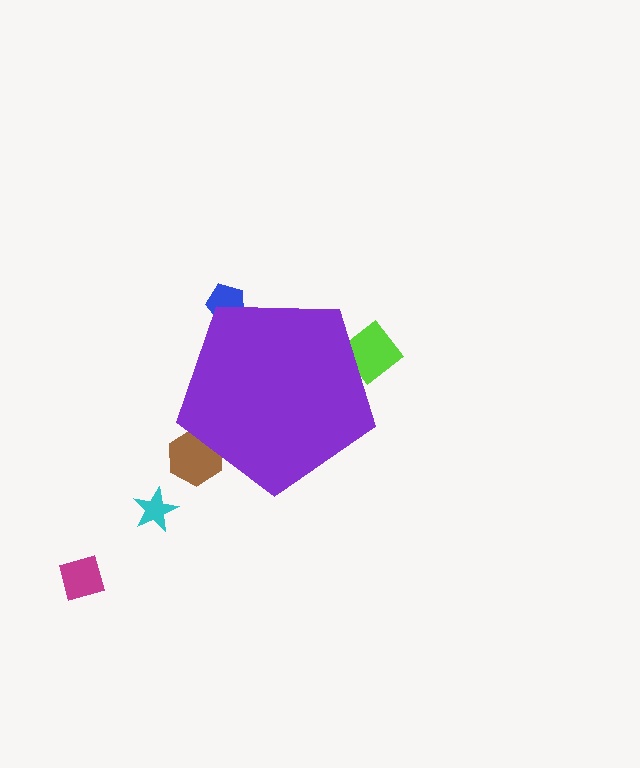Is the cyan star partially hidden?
No, the cyan star is fully visible.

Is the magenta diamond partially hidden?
No, the magenta diamond is fully visible.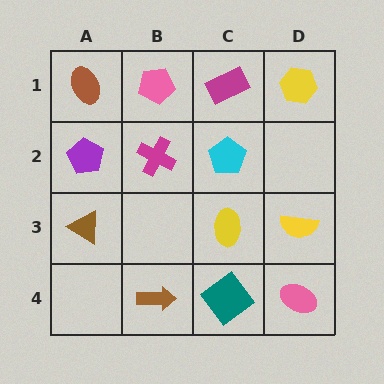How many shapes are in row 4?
3 shapes.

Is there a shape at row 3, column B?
No, that cell is empty.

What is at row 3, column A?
A brown triangle.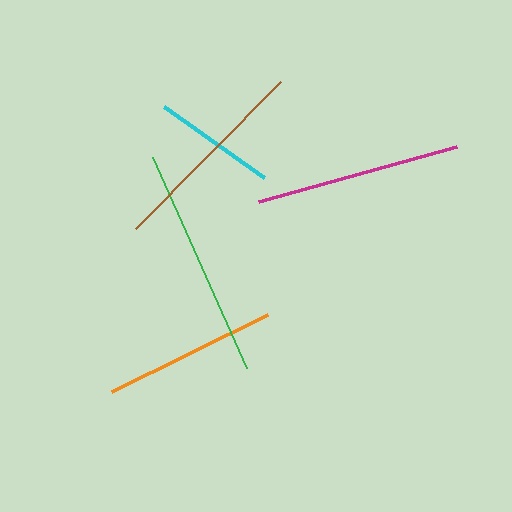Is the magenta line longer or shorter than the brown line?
The brown line is longer than the magenta line.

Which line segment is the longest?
The green line is the longest at approximately 231 pixels.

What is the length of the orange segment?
The orange segment is approximately 174 pixels long.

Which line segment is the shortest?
The cyan line is the shortest at approximately 122 pixels.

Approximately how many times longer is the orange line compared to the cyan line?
The orange line is approximately 1.4 times the length of the cyan line.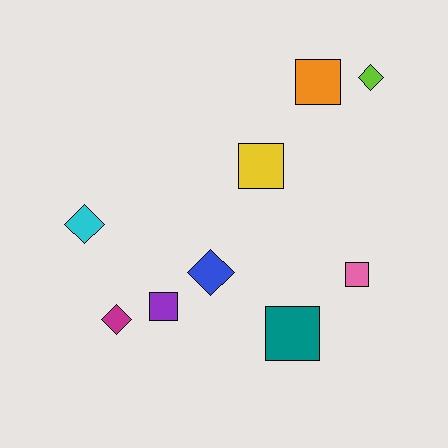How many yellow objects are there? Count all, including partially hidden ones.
There is 1 yellow object.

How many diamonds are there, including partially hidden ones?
There are 4 diamonds.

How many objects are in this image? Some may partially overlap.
There are 9 objects.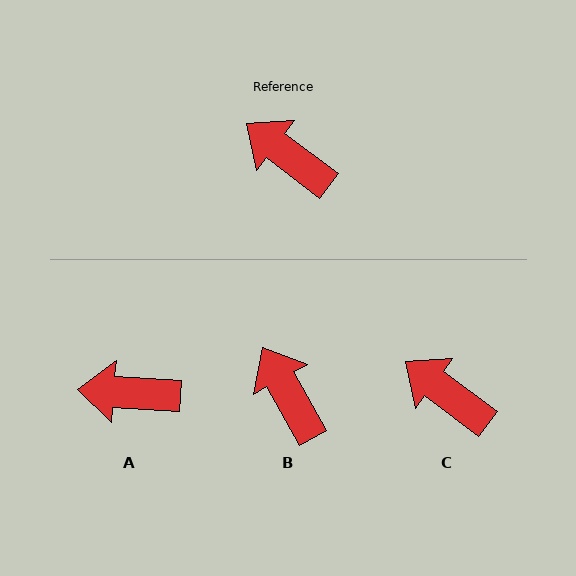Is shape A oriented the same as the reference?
No, it is off by about 33 degrees.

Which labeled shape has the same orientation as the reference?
C.